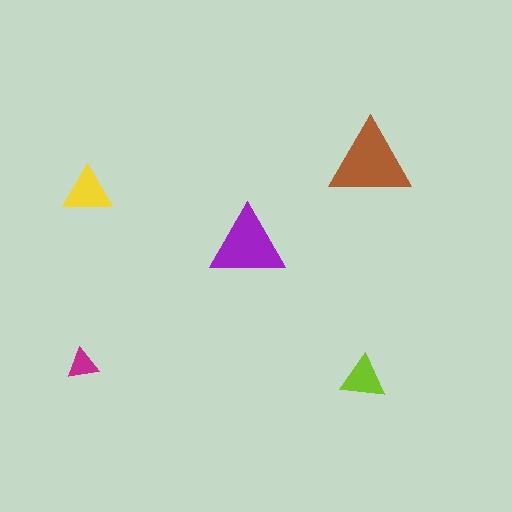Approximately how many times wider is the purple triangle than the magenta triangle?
About 2.5 times wider.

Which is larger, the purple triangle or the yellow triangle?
The purple one.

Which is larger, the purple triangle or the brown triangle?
The brown one.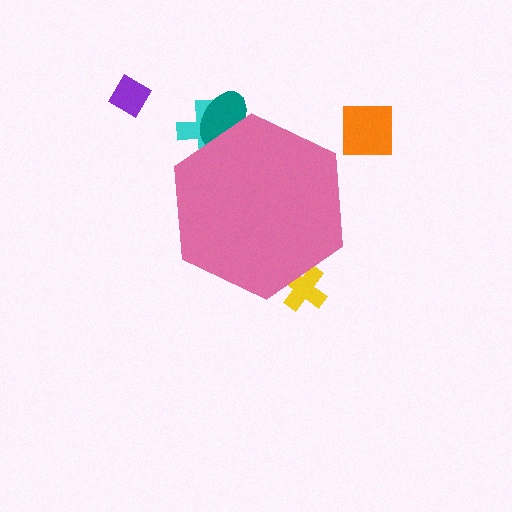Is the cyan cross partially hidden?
Yes, the cyan cross is partially hidden behind the pink hexagon.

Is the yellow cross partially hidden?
Yes, the yellow cross is partially hidden behind the pink hexagon.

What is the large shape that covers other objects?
A pink hexagon.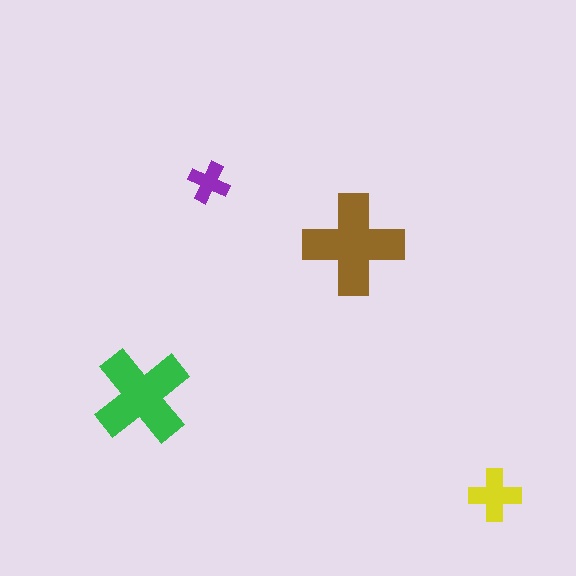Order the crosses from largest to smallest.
the brown one, the green one, the yellow one, the purple one.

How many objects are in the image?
There are 4 objects in the image.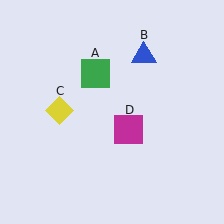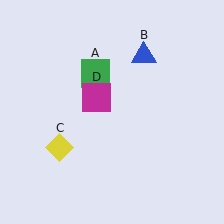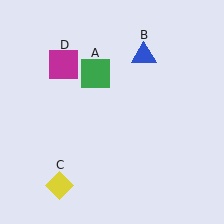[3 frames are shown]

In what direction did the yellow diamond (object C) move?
The yellow diamond (object C) moved down.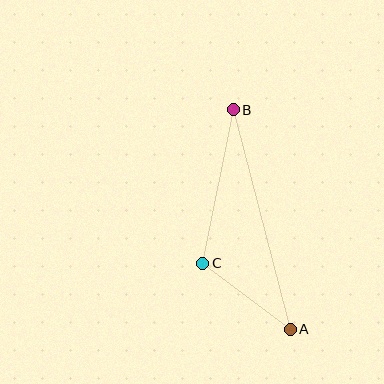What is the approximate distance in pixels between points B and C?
The distance between B and C is approximately 157 pixels.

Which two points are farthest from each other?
Points A and B are farthest from each other.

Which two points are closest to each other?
Points A and C are closest to each other.